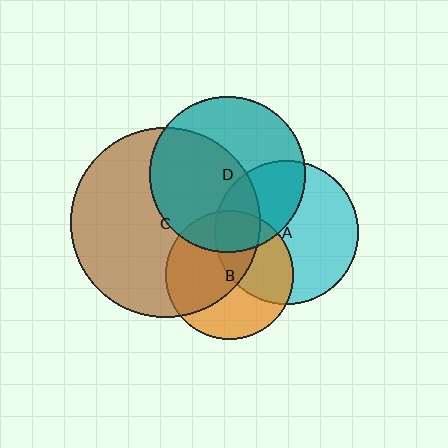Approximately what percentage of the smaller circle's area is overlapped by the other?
Approximately 40%.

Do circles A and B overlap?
Yes.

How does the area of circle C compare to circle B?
Approximately 2.2 times.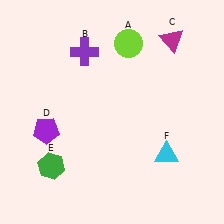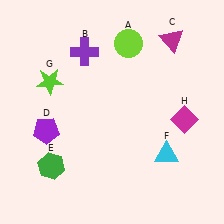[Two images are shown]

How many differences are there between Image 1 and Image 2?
There are 2 differences between the two images.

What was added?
A lime star (G), a magenta diamond (H) were added in Image 2.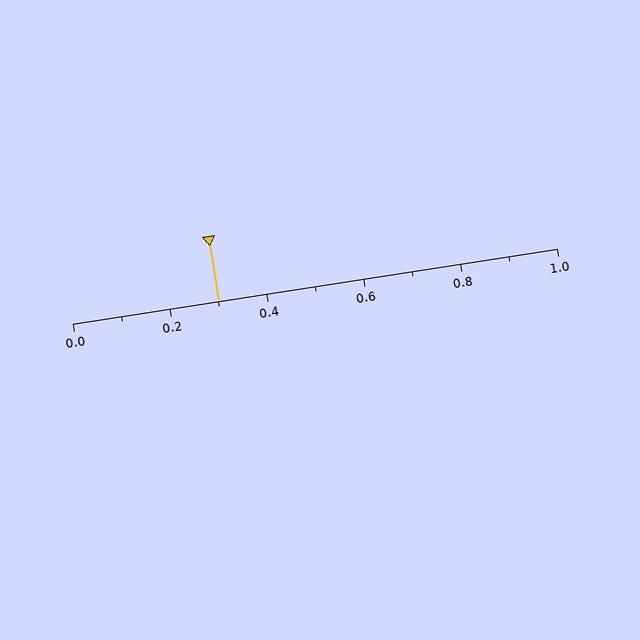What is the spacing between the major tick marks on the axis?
The major ticks are spaced 0.2 apart.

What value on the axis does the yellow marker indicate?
The marker indicates approximately 0.3.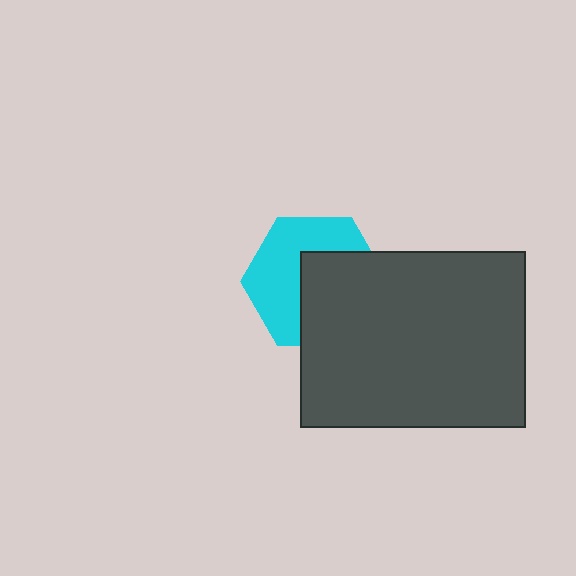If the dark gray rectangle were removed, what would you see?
You would see the complete cyan hexagon.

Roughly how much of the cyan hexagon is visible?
About half of it is visible (roughly 51%).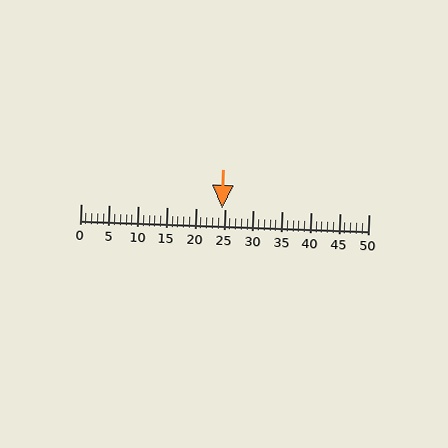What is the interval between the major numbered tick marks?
The major tick marks are spaced 5 units apart.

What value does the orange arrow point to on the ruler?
The orange arrow points to approximately 24.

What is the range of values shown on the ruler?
The ruler shows values from 0 to 50.